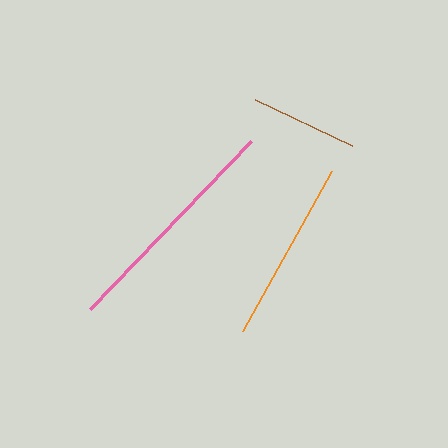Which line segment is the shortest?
The brown line is the shortest at approximately 108 pixels.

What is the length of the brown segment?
The brown segment is approximately 108 pixels long.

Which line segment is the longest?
The pink line is the longest at approximately 233 pixels.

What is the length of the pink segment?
The pink segment is approximately 233 pixels long.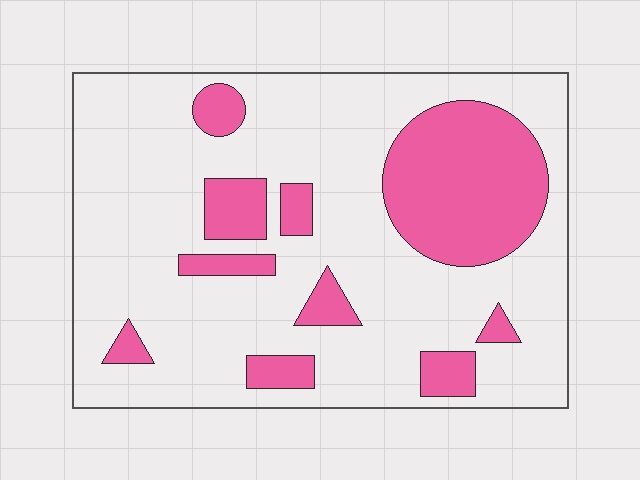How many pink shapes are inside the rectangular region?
10.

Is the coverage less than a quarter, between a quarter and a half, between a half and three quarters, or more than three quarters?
Less than a quarter.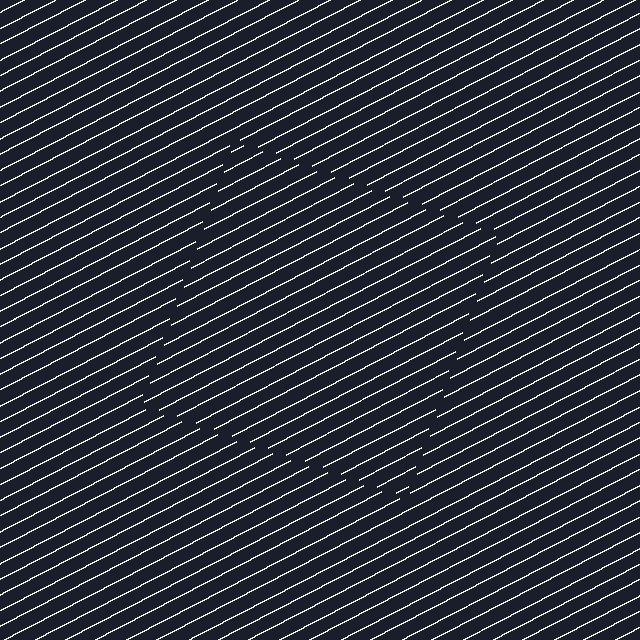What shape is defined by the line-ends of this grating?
An illusory square. The interior of the shape contains the same grating, shifted by half a period — the contour is defined by the phase discontinuity where line-ends from the inner and outer gratings abut.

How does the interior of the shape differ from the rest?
The interior of the shape contains the same grating, shifted by half a period — the contour is defined by the phase discontinuity where line-ends from the inner and outer gratings abut.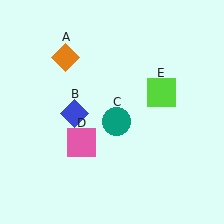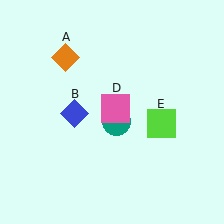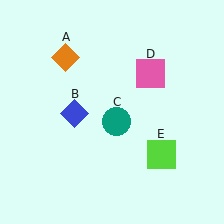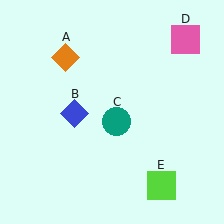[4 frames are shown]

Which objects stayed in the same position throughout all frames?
Orange diamond (object A) and blue diamond (object B) and teal circle (object C) remained stationary.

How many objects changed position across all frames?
2 objects changed position: pink square (object D), lime square (object E).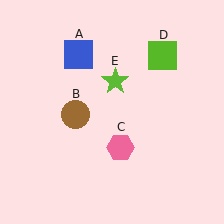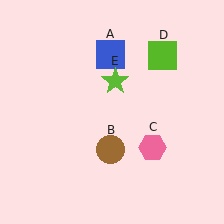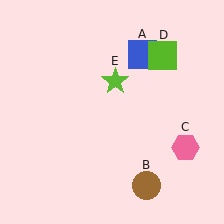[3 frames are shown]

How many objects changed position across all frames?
3 objects changed position: blue square (object A), brown circle (object B), pink hexagon (object C).